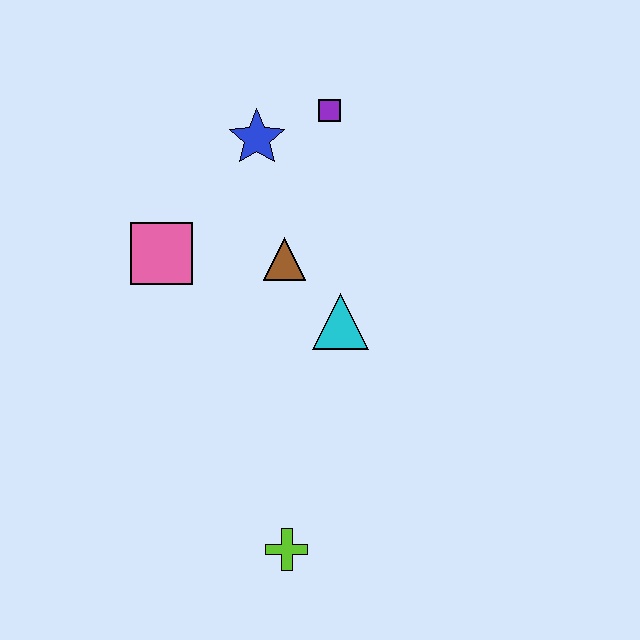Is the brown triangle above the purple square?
No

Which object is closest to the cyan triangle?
The brown triangle is closest to the cyan triangle.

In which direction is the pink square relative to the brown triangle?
The pink square is to the left of the brown triangle.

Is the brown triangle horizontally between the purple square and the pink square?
Yes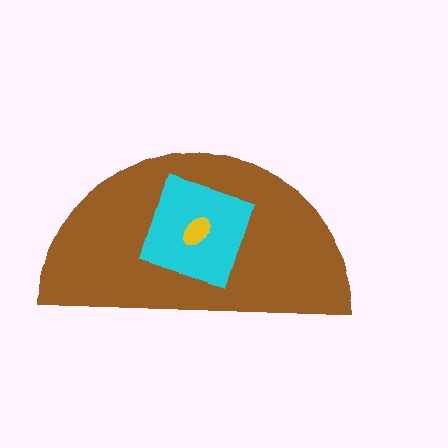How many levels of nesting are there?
3.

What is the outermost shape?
The brown semicircle.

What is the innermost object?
The yellow ellipse.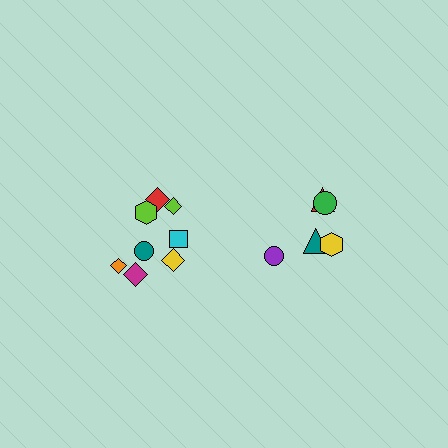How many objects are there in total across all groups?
There are 13 objects.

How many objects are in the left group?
There are 8 objects.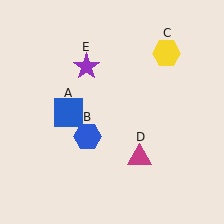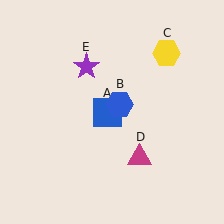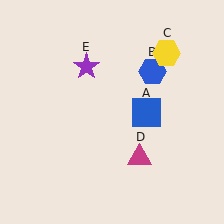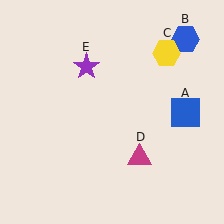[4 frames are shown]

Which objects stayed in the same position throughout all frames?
Yellow hexagon (object C) and magenta triangle (object D) and purple star (object E) remained stationary.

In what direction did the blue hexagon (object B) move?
The blue hexagon (object B) moved up and to the right.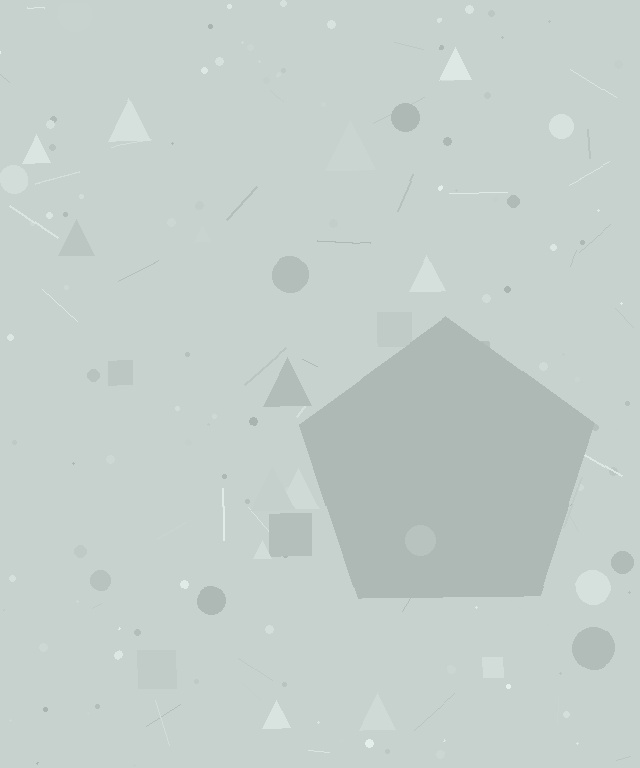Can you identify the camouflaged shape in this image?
The camouflaged shape is a pentagon.